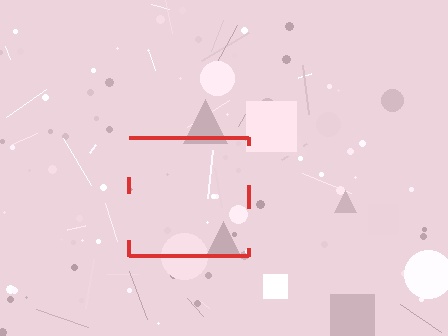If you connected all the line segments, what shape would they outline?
They would outline a square.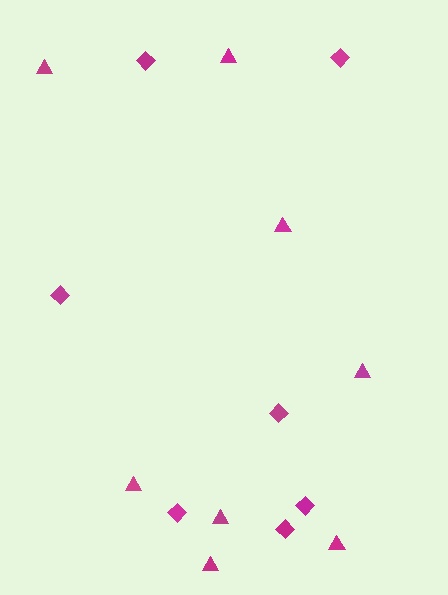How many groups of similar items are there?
There are 2 groups: one group of triangles (8) and one group of diamonds (7).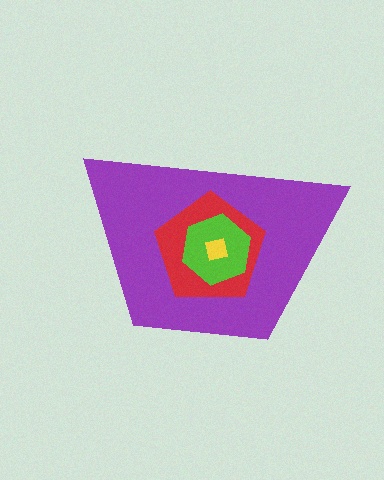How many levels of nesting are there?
4.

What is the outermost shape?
The purple trapezoid.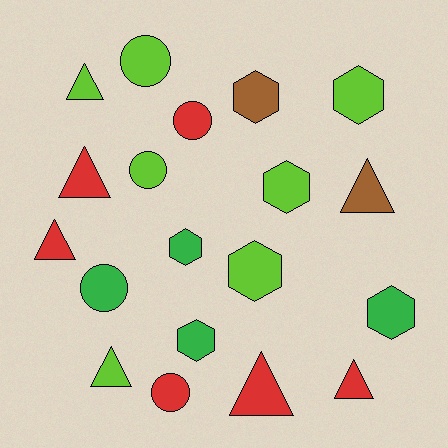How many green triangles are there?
There are no green triangles.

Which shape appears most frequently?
Triangle, with 7 objects.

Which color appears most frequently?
Lime, with 7 objects.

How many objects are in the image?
There are 19 objects.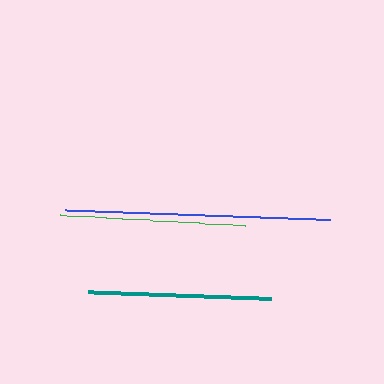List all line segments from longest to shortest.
From longest to shortest: blue, green, teal.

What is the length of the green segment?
The green segment is approximately 185 pixels long.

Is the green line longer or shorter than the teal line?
The green line is longer than the teal line.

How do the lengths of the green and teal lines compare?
The green and teal lines are approximately the same length.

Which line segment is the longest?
The blue line is the longest at approximately 265 pixels.